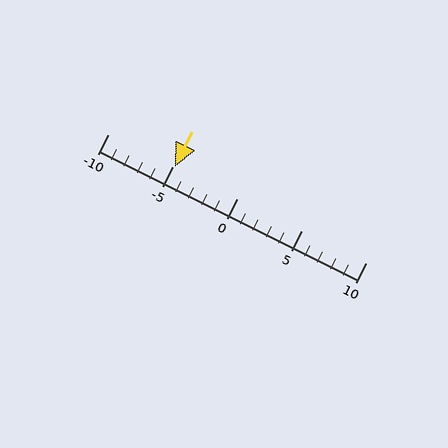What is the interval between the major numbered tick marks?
The major tick marks are spaced 5 units apart.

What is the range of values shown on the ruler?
The ruler shows values from -10 to 10.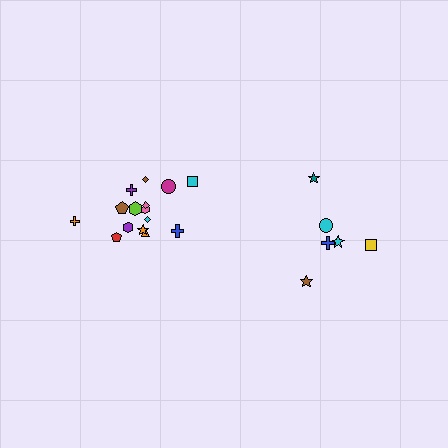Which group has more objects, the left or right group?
The left group.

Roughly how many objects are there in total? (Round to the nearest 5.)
Roughly 20 objects in total.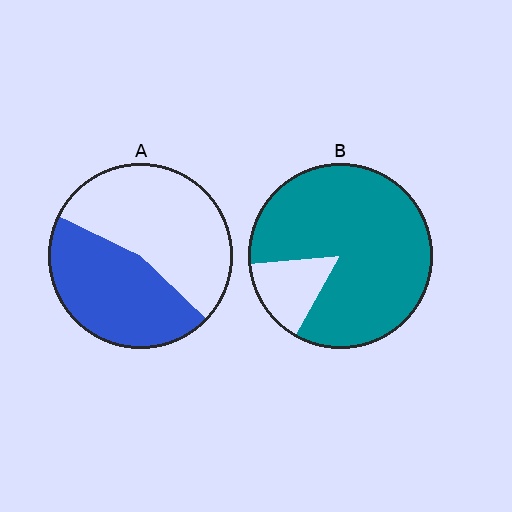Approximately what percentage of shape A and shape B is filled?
A is approximately 45% and B is approximately 85%.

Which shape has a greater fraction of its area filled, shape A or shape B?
Shape B.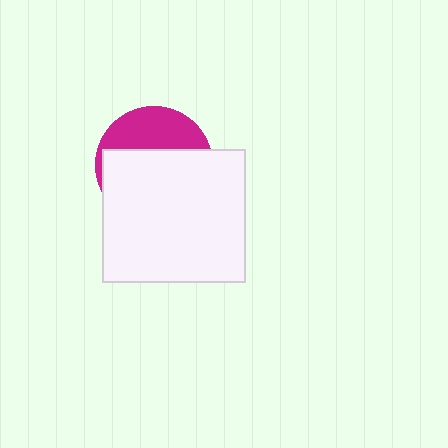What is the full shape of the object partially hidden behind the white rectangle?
The partially hidden object is a magenta circle.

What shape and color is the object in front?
The object in front is a white rectangle.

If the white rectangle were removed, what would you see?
You would see the complete magenta circle.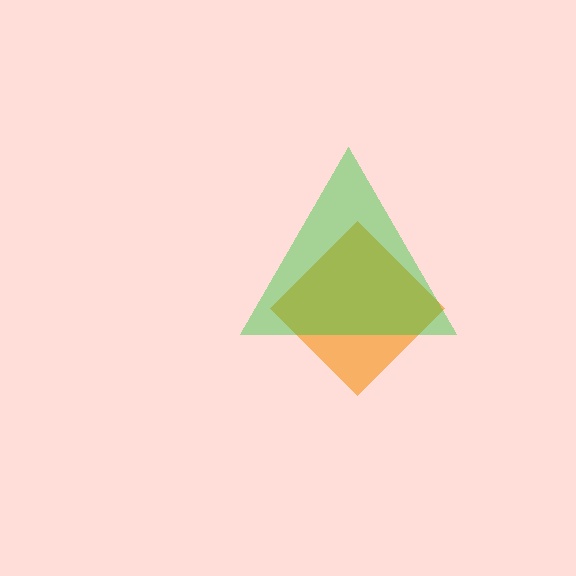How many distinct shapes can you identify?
There are 2 distinct shapes: an orange diamond, a green triangle.